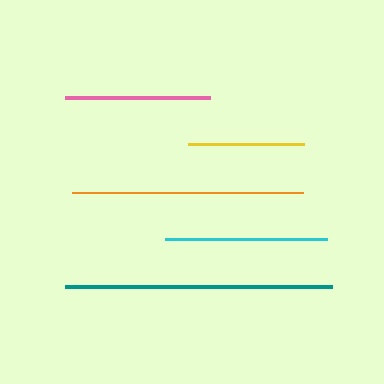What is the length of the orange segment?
The orange segment is approximately 231 pixels long.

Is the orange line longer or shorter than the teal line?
The teal line is longer than the orange line.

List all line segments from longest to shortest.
From longest to shortest: teal, orange, cyan, pink, yellow.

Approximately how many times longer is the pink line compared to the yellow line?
The pink line is approximately 1.2 times the length of the yellow line.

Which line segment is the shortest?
The yellow line is the shortest at approximately 116 pixels.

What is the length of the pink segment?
The pink segment is approximately 144 pixels long.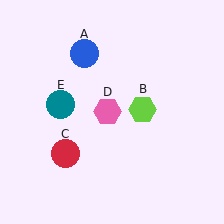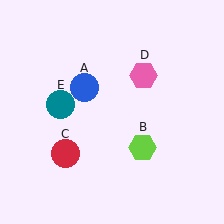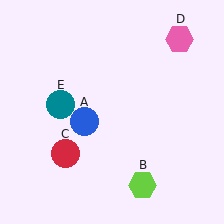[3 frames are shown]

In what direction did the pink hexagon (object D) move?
The pink hexagon (object D) moved up and to the right.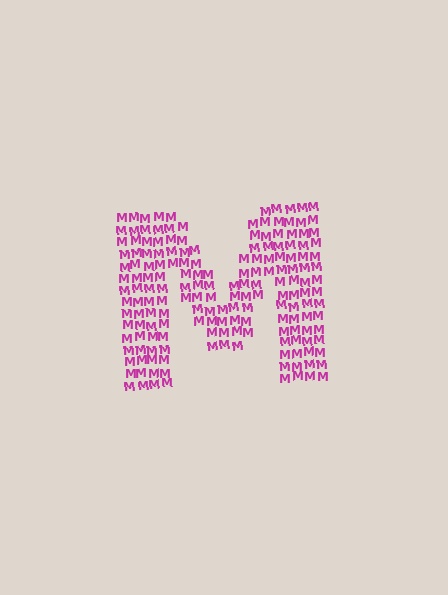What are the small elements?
The small elements are letter M's.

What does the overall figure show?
The overall figure shows the letter M.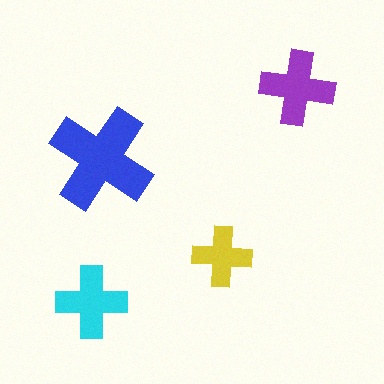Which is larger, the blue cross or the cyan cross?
The blue one.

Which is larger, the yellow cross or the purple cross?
The purple one.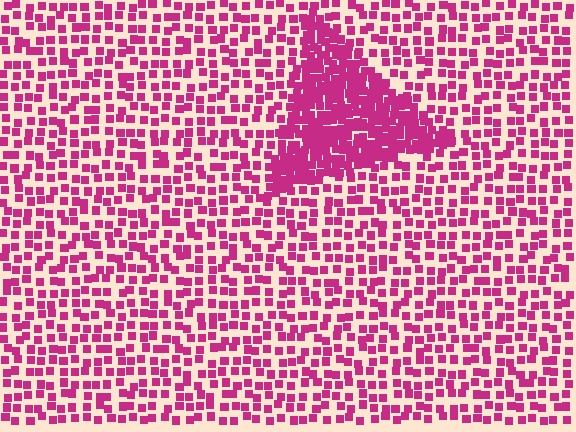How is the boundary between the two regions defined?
The boundary is defined by a change in element density (approximately 2.4x ratio). All elements are the same color, size, and shape.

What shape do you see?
I see a triangle.